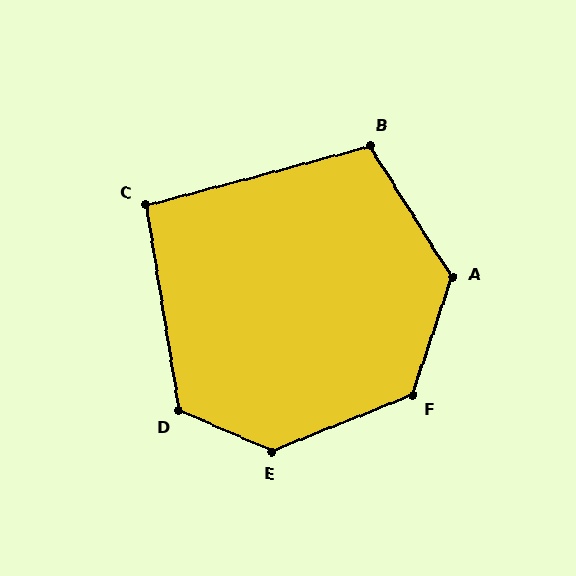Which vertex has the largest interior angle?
E, at approximately 134 degrees.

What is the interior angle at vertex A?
Approximately 130 degrees (obtuse).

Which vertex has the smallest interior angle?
C, at approximately 96 degrees.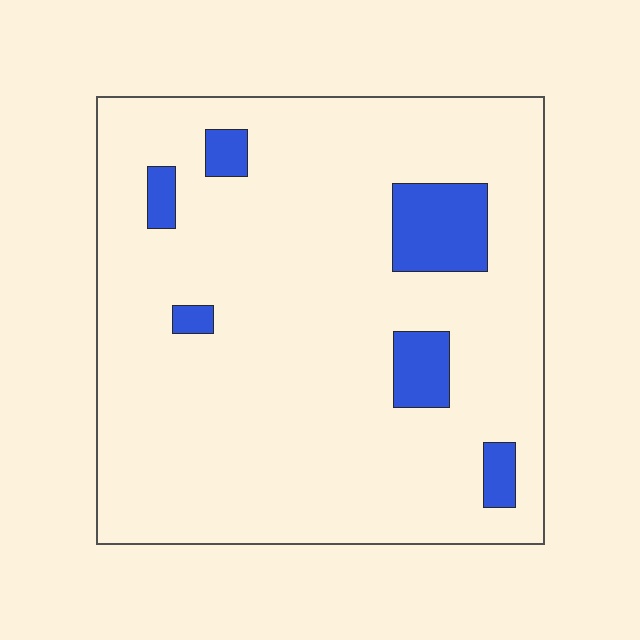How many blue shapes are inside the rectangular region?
6.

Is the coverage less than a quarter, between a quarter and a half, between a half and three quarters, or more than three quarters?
Less than a quarter.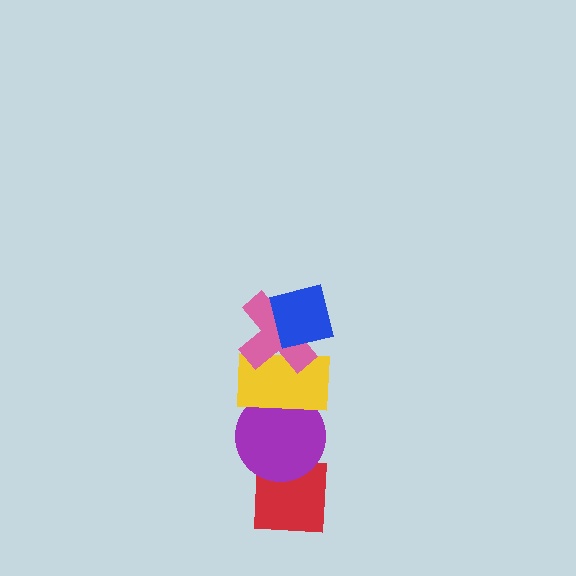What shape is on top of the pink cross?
The blue square is on top of the pink cross.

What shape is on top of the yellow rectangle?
The pink cross is on top of the yellow rectangle.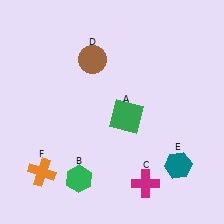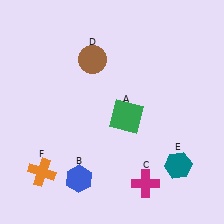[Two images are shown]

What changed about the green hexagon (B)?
In Image 1, B is green. In Image 2, it changed to blue.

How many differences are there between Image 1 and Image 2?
There is 1 difference between the two images.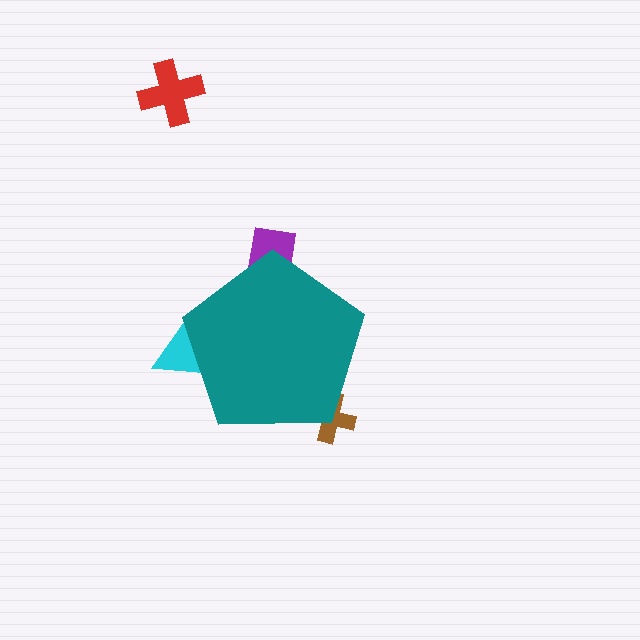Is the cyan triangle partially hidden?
Yes, the cyan triangle is partially hidden behind the teal pentagon.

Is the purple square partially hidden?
Yes, the purple square is partially hidden behind the teal pentagon.